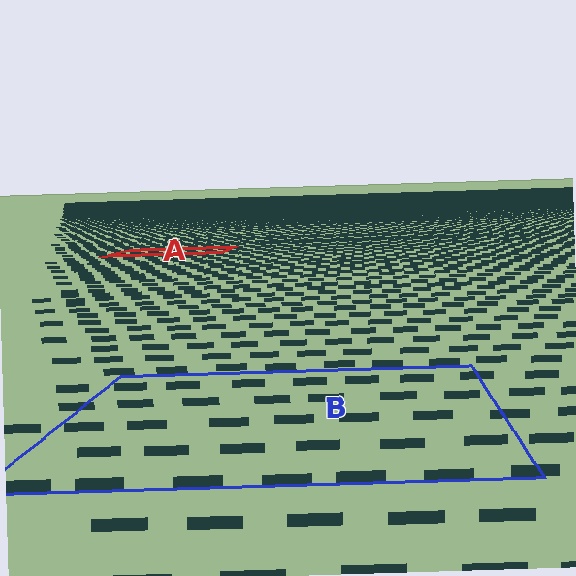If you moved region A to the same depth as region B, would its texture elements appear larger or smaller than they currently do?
They would appear larger. At a closer depth, the same texture elements are projected at a bigger on-screen size.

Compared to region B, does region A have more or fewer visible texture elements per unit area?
Region A has more texture elements per unit area — they are packed more densely because it is farther away.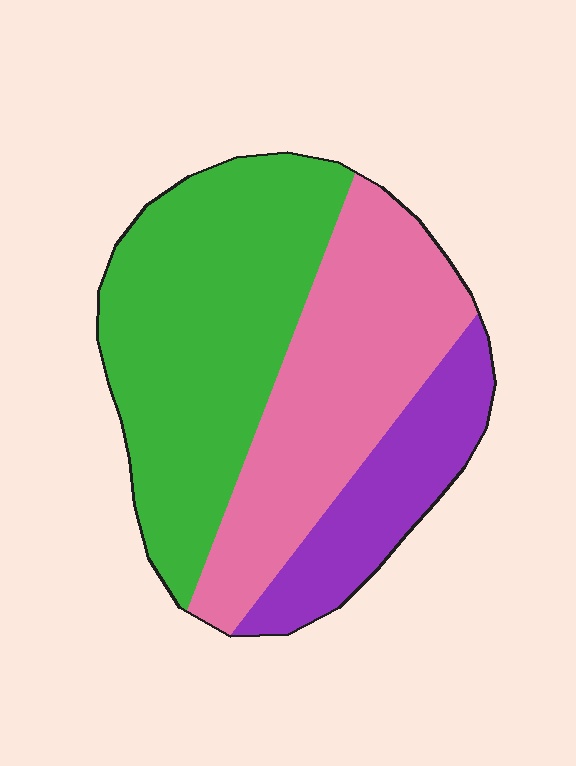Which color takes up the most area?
Green, at roughly 45%.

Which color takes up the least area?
Purple, at roughly 20%.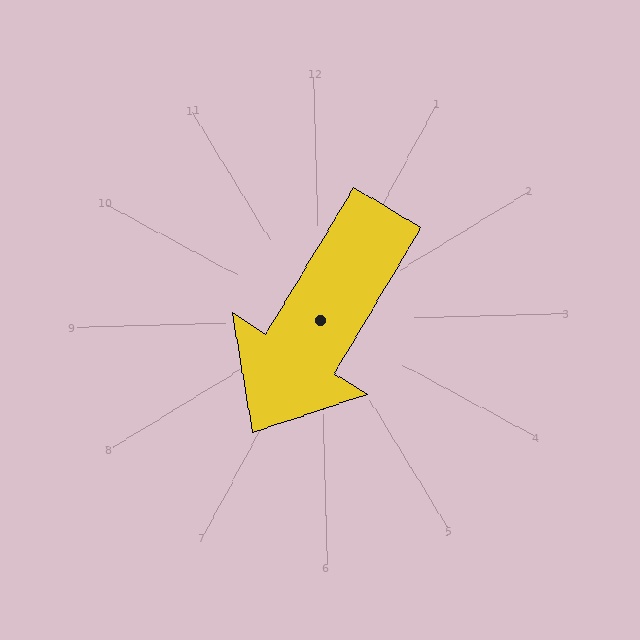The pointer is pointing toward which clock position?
Roughly 7 o'clock.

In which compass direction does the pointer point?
Southwest.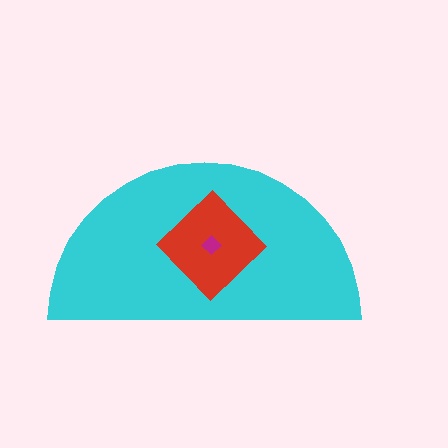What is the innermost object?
The magenta diamond.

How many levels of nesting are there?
3.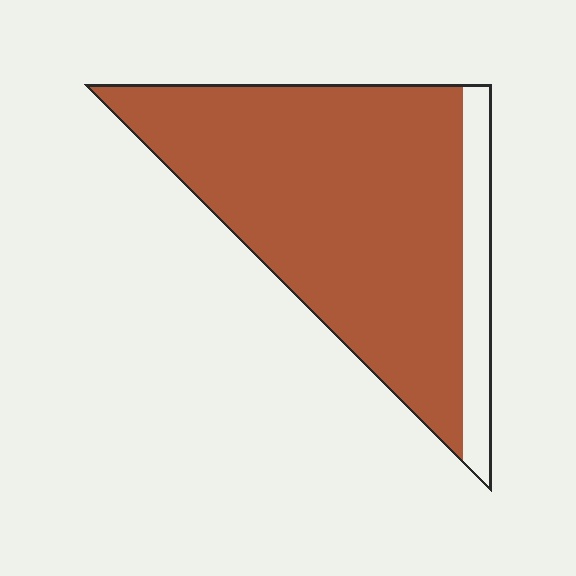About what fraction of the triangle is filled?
About seven eighths (7/8).